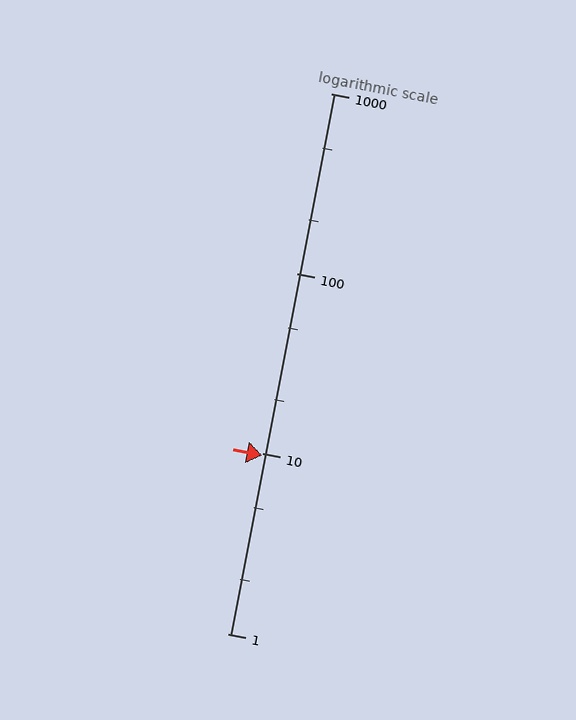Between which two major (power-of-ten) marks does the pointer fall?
The pointer is between 1 and 10.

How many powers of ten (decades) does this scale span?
The scale spans 3 decades, from 1 to 1000.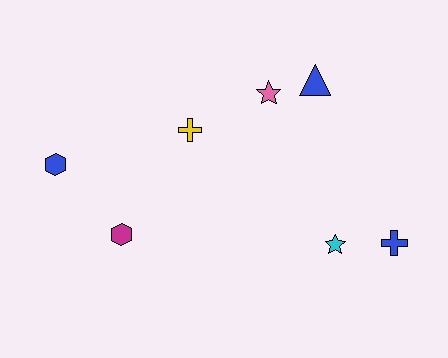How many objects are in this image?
There are 7 objects.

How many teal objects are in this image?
There are no teal objects.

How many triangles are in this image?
There is 1 triangle.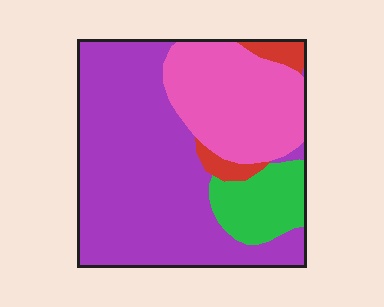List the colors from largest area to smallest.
From largest to smallest: purple, pink, green, red.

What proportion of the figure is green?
Green covers 12% of the figure.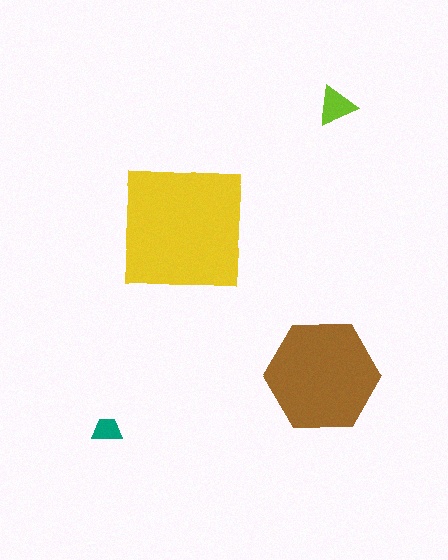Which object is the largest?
The yellow square.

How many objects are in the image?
There are 4 objects in the image.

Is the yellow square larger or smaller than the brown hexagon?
Larger.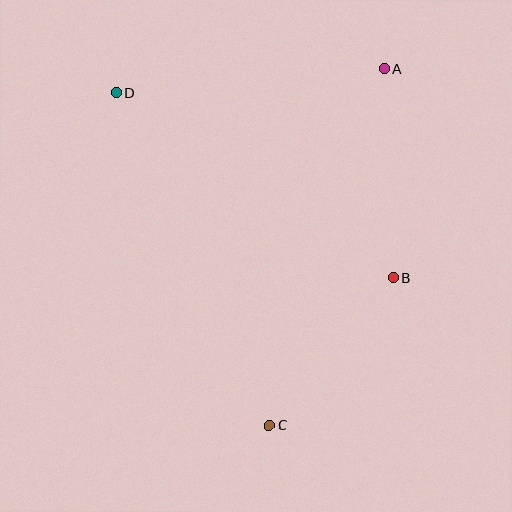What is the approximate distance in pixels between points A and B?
The distance between A and B is approximately 209 pixels.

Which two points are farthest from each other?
Points A and C are farthest from each other.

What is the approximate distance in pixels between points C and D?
The distance between C and D is approximately 366 pixels.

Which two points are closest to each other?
Points B and C are closest to each other.